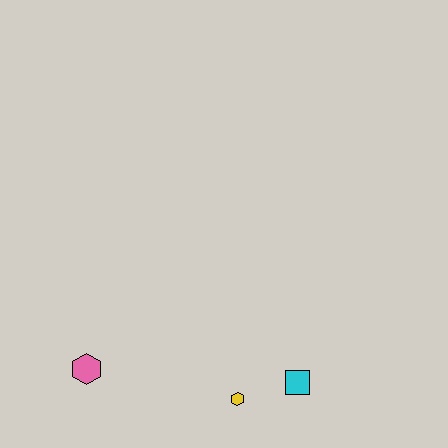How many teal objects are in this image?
There are no teal objects.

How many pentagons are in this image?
There are no pentagons.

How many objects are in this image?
There are 3 objects.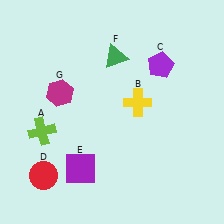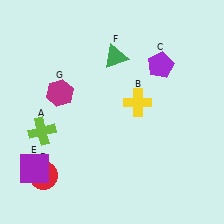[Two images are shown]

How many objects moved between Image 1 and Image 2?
1 object moved between the two images.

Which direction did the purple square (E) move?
The purple square (E) moved left.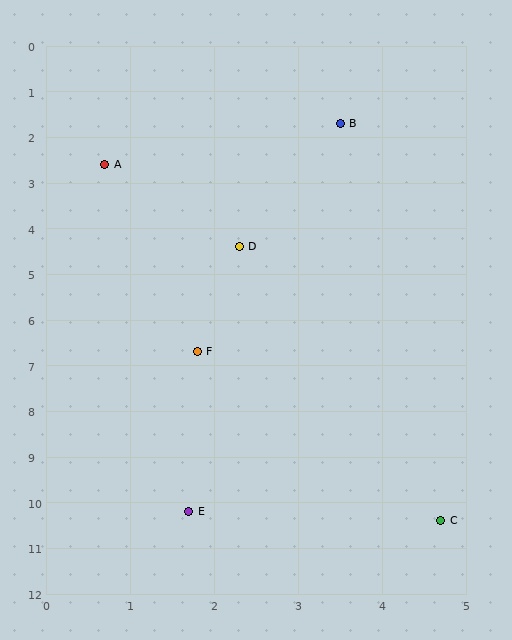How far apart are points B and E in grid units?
Points B and E are about 8.7 grid units apart.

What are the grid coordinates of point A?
Point A is at approximately (0.7, 2.6).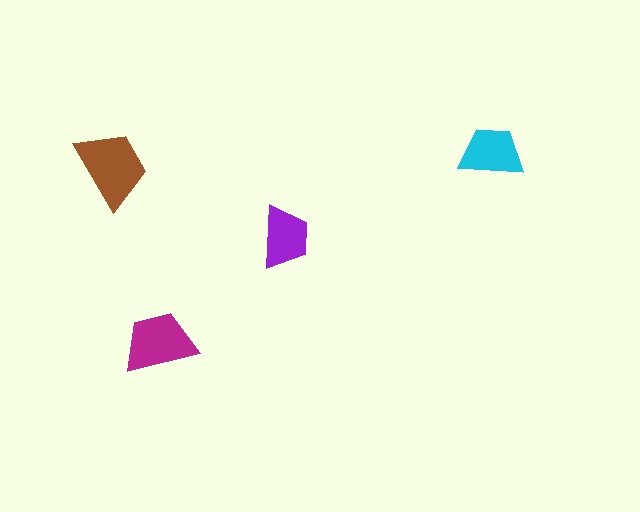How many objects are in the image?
There are 4 objects in the image.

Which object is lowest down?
The magenta trapezoid is bottommost.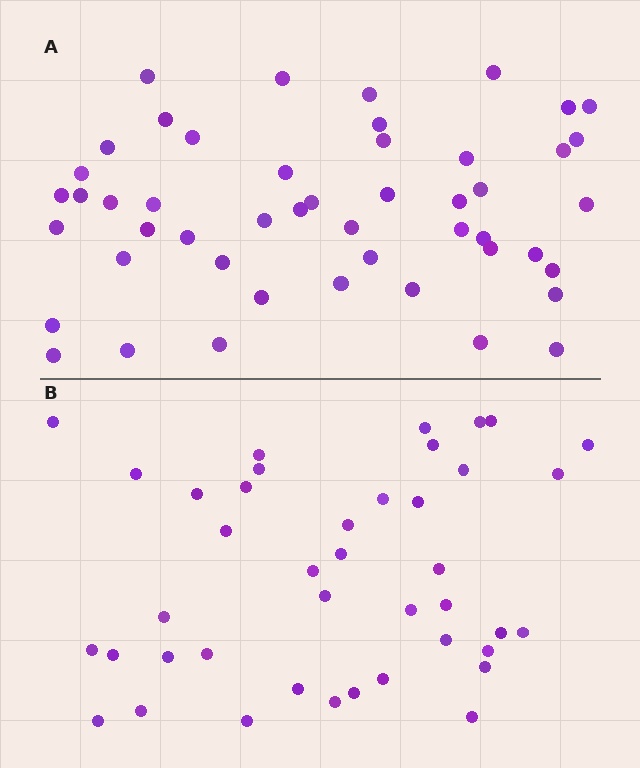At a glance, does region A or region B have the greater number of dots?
Region A (the top region) has more dots.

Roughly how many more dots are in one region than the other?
Region A has roughly 8 or so more dots than region B.